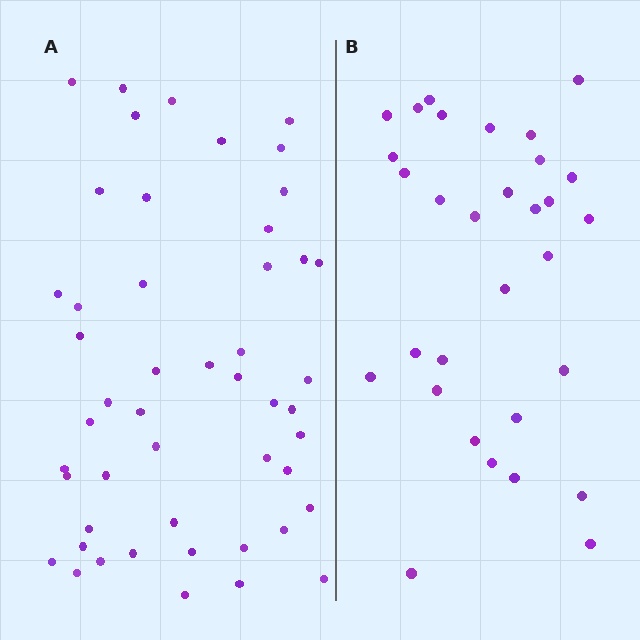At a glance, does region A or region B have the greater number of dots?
Region A (the left region) has more dots.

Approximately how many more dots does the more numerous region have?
Region A has approximately 20 more dots than region B.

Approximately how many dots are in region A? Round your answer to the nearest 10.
About 50 dots. (The exact count is 49, which rounds to 50.)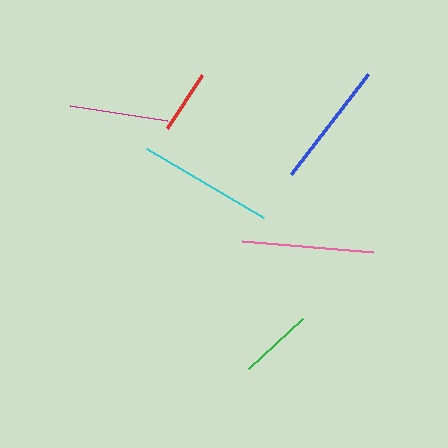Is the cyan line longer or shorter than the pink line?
The cyan line is longer than the pink line.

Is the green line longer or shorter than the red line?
The green line is longer than the red line.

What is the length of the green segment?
The green segment is approximately 74 pixels long.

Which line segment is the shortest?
The red line is the shortest at approximately 64 pixels.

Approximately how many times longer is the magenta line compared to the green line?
The magenta line is approximately 1.3 times the length of the green line.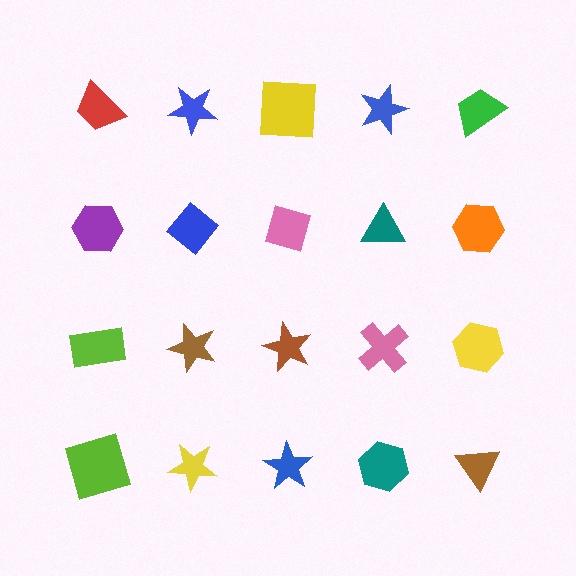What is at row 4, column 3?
A blue star.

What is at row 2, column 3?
A pink diamond.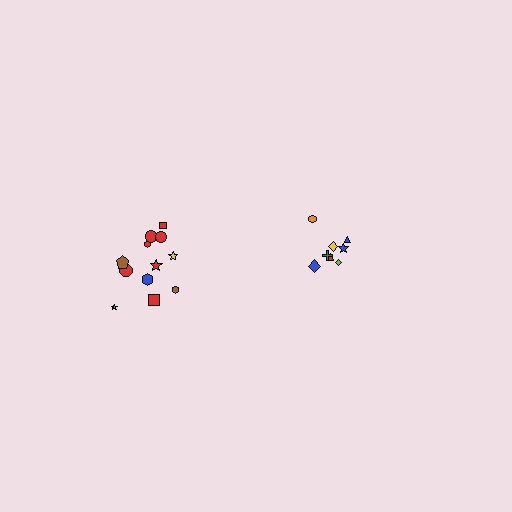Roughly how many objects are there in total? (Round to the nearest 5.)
Roughly 20 objects in total.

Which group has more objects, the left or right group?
The left group.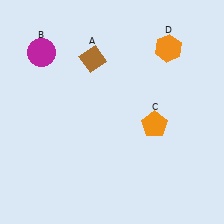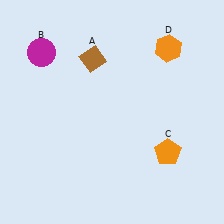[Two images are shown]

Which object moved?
The orange pentagon (C) moved down.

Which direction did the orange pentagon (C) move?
The orange pentagon (C) moved down.